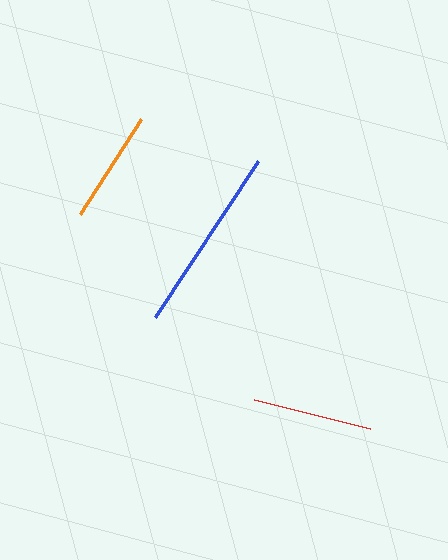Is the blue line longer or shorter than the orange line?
The blue line is longer than the orange line.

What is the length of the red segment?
The red segment is approximately 120 pixels long.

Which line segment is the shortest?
The orange line is the shortest at approximately 113 pixels.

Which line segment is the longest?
The blue line is the longest at approximately 187 pixels.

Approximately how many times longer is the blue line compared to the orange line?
The blue line is approximately 1.6 times the length of the orange line.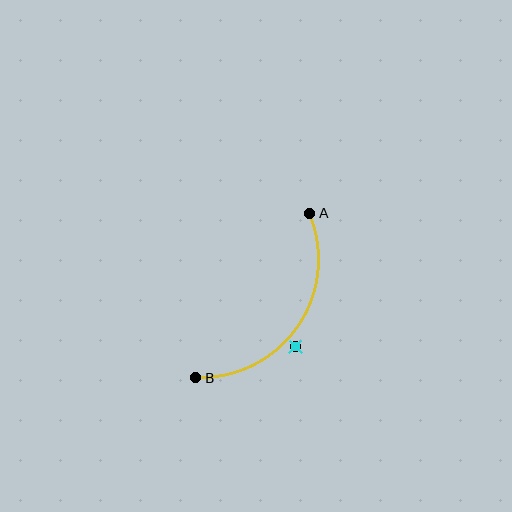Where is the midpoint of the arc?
The arc midpoint is the point on the curve farthest from the straight line joining A and B. It sits below and to the right of that line.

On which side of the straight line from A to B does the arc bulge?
The arc bulges below and to the right of the straight line connecting A and B.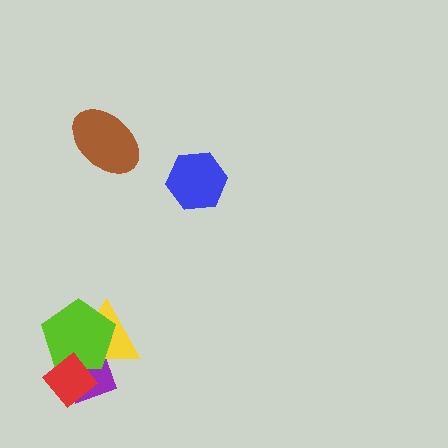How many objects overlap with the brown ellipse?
0 objects overlap with the brown ellipse.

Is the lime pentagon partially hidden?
Yes, it is partially covered by another shape.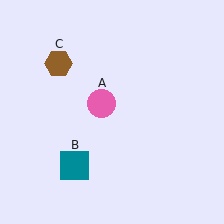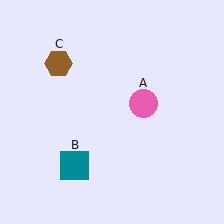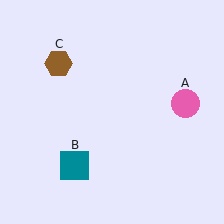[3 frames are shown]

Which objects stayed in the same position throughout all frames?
Teal square (object B) and brown hexagon (object C) remained stationary.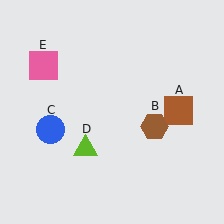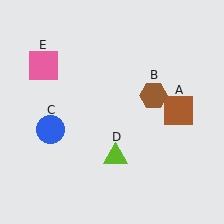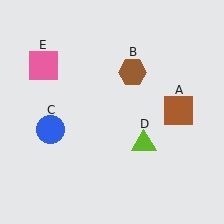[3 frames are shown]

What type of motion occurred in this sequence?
The brown hexagon (object B), lime triangle (object D) rotated counterclockwise around the center of the scene.